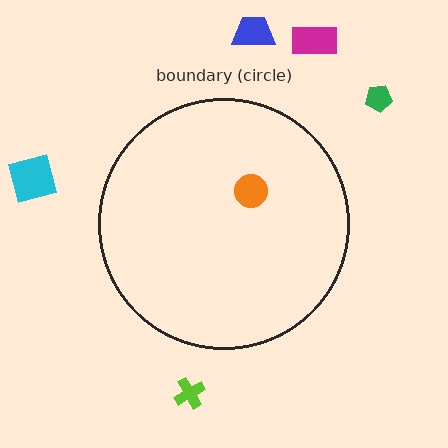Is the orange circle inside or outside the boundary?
Inside.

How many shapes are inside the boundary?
1 inside, 5 outside.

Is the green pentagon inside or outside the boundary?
Outside.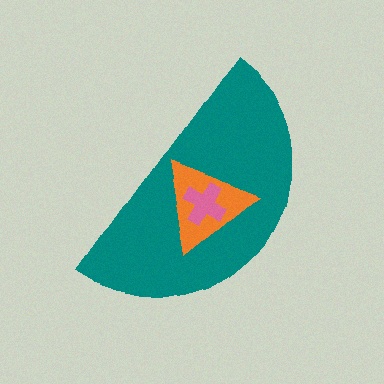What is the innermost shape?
The pink cross.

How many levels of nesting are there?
3.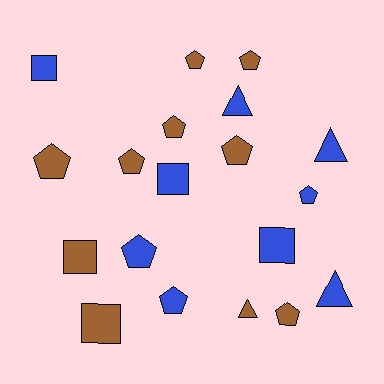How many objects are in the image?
There are 19 objects.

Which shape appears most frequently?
Pentagon, with 10 objects.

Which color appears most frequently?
Brown, with 10 objects.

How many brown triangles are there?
There is 1 brown triangle.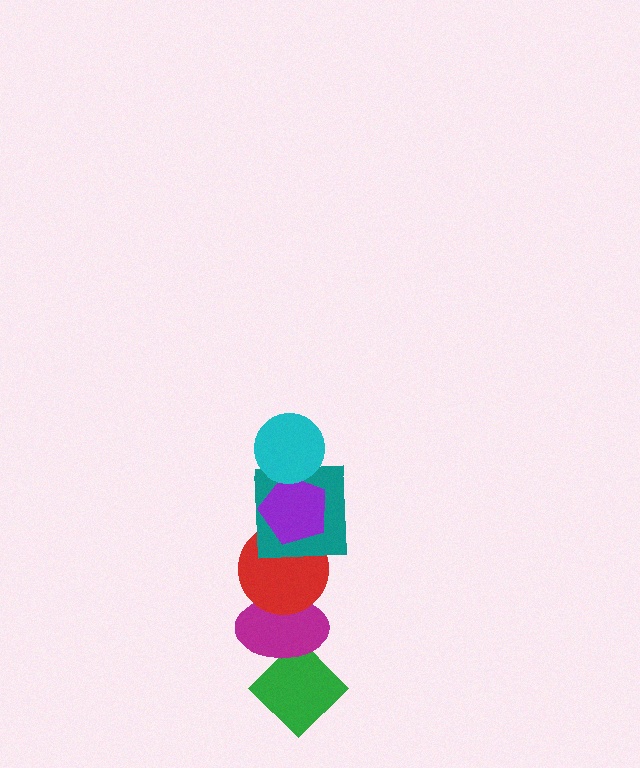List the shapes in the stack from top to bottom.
From top to bottom: the cyan circle, the purple pentagon, the teal square, the red circle, the magenta ellipse, the green diamond.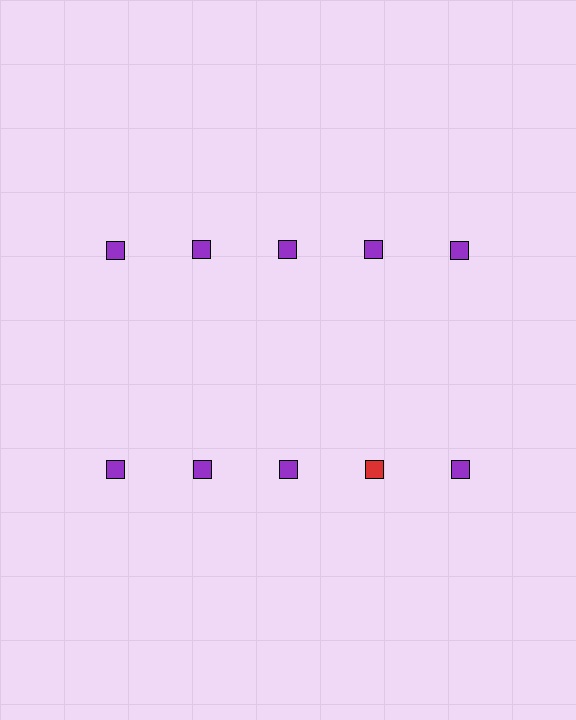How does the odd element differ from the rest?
It has a different color: red instead of purple.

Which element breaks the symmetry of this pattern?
The red square in the second row, second from right column breaks the symmetry. All other shapes are purple squares.